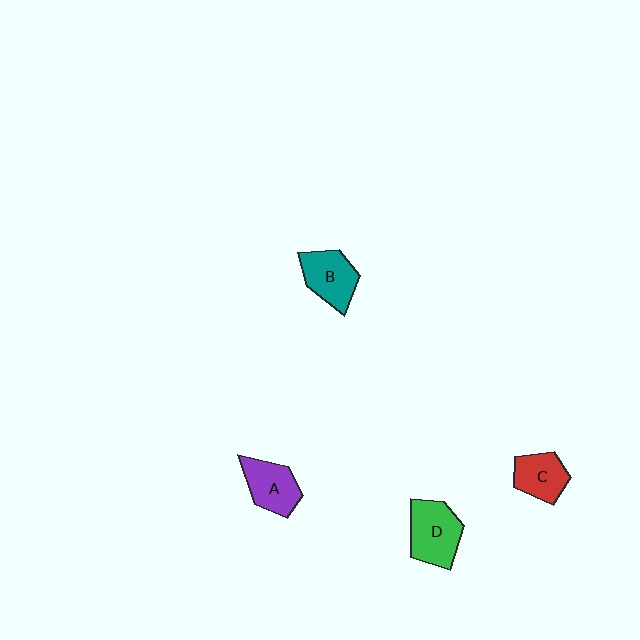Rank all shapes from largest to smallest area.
From largest to smallest: D (green), B (teal), A (purple), C (red).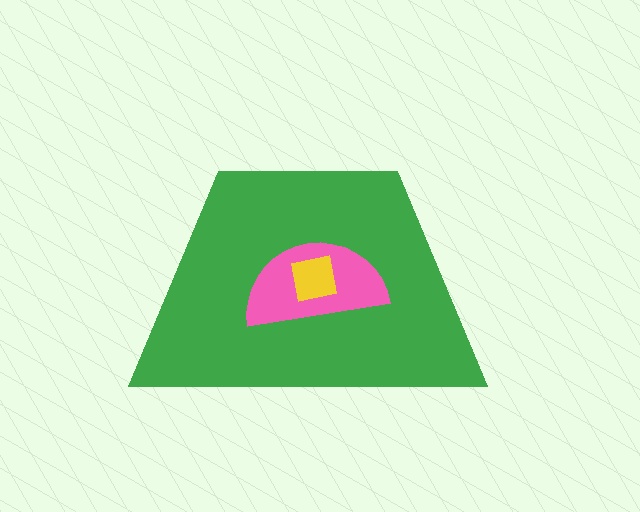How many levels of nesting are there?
3.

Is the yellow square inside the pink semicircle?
Yes.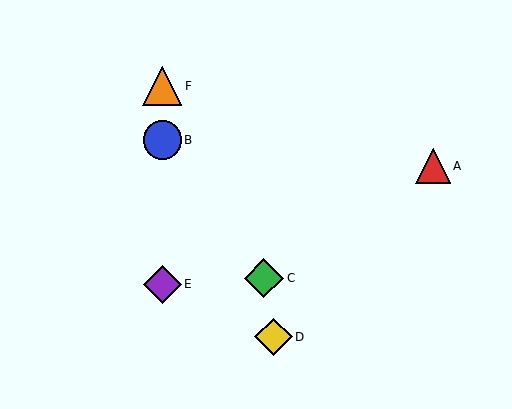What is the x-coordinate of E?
Object E is at x≈162.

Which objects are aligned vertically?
Objects B, E, F are aligned vertically.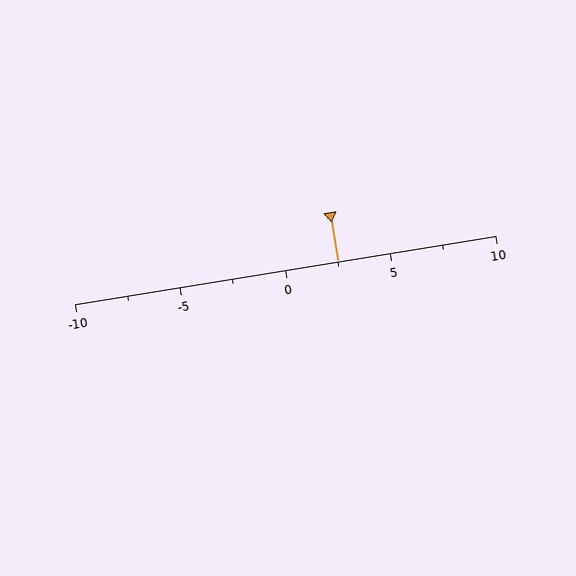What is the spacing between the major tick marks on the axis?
The major ticks are spaced 5 apart.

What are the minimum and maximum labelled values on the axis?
The axis runs from -10 to 10.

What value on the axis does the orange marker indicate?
The marker indicates approximately 2.5.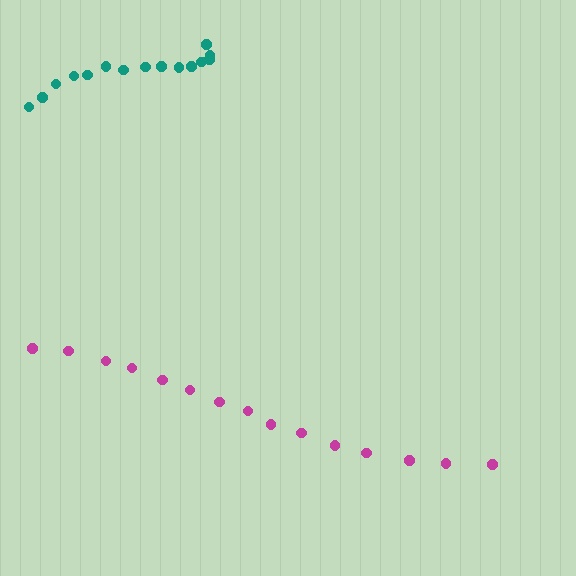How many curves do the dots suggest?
There are 2 distinct paths.